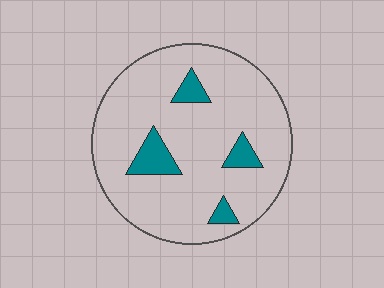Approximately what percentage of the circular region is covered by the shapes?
Approximately 10%.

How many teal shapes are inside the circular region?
4.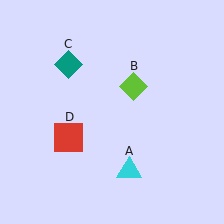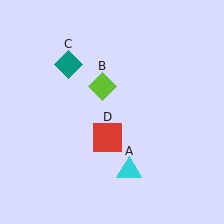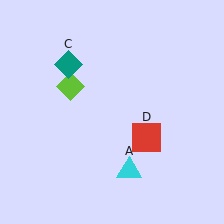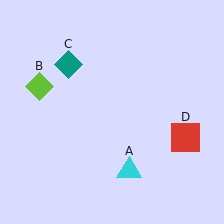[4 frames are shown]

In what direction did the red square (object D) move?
The red square (object D) moved right.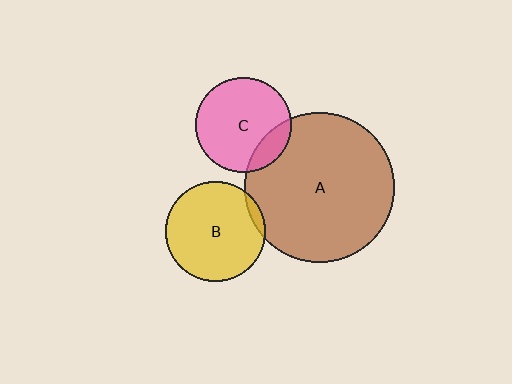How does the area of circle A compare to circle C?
Approximately 2.5 times.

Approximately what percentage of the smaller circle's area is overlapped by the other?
Approximately 15%.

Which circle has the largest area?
Circle A (brown).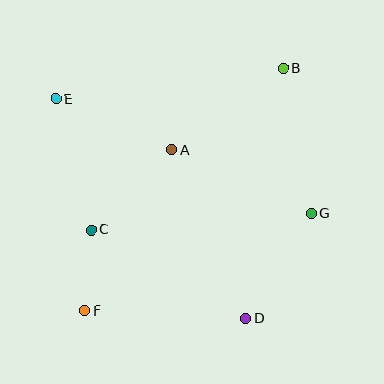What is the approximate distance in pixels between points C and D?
The distance between C and D is approximately 179 pixels.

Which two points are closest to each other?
Points C and F are closest to each other.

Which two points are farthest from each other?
Points B and F are farthest from each other.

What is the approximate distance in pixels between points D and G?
The distance between D and G is approximately 124 pixels.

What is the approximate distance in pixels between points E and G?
The distance between E and G is approximately 281 pixels.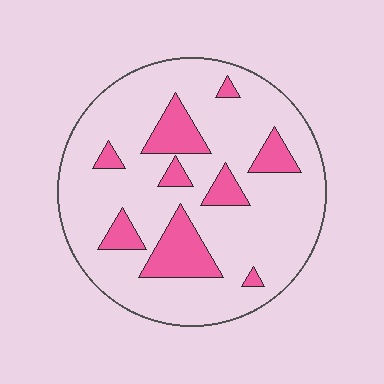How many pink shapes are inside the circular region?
9.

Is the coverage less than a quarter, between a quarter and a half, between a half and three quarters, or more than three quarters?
Less than a quarter.